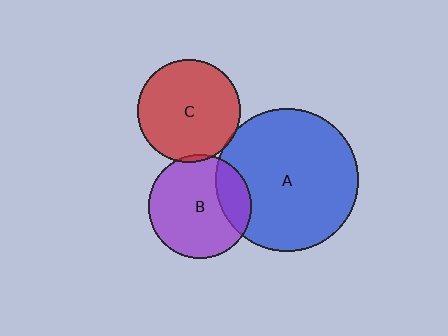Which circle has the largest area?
Circle A (blue).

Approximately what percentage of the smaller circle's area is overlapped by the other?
Approximately 5%.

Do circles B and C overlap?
Yes.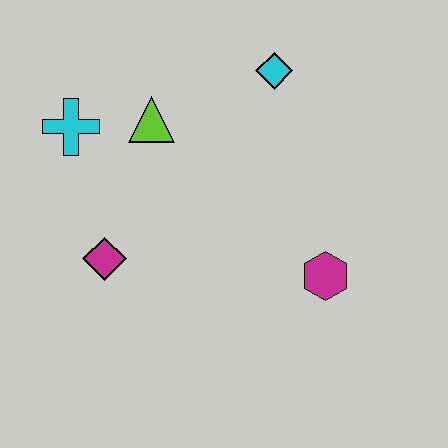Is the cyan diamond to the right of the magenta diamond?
Yes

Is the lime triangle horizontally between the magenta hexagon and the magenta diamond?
Yes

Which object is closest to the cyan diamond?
The lime triangle is closest to the cyan diamond.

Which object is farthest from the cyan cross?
The magenta hexagon is farthest from the cyan cross.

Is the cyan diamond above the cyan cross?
Yes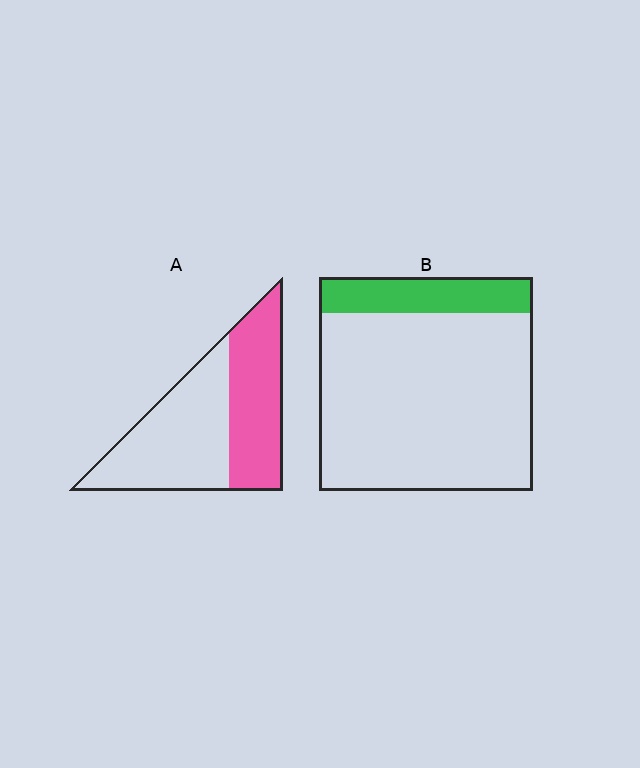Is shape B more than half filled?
No.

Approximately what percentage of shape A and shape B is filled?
A is approximately 45% and B is approximately 15%.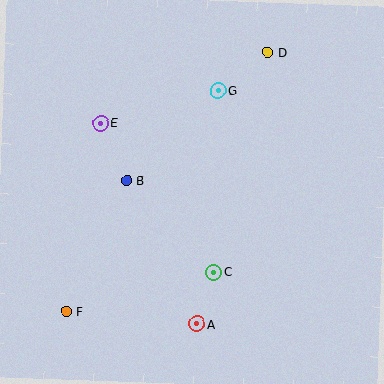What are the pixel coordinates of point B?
Point B is at (126, 180).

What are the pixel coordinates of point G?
Point G is at (218, 91).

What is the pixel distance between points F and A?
The distance between F and A is 132 pixels.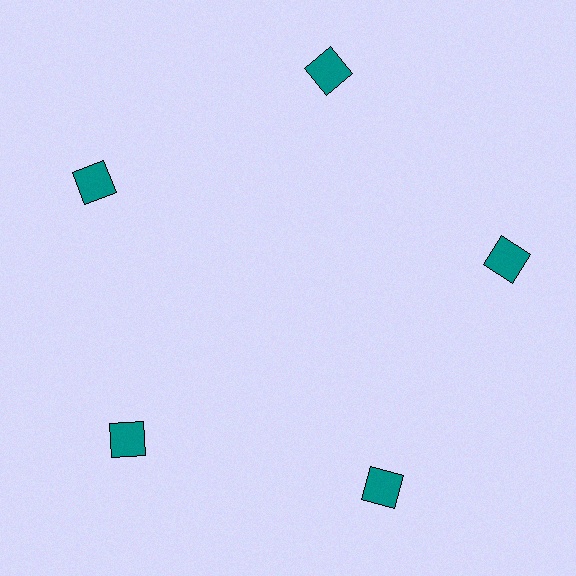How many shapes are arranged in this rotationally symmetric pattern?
There are 5 shapes, arranged in 5 groups of 1.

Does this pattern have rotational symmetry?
Yes, this pattern has 5-fold rotational symmetry. It looks the same after rotating 72 degrees around the center.